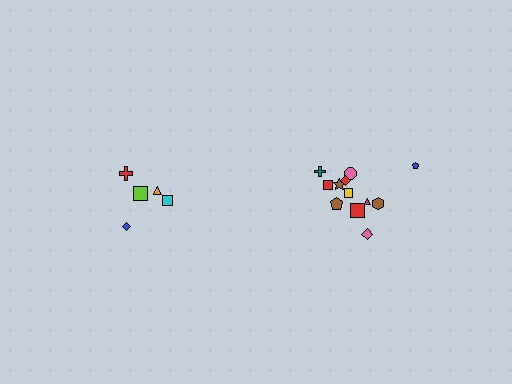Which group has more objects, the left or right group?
The right group.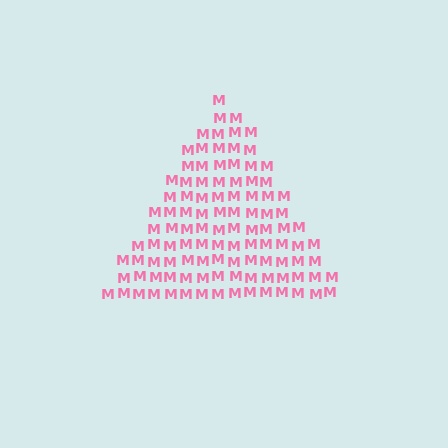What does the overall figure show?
The overall figure shows a triangle.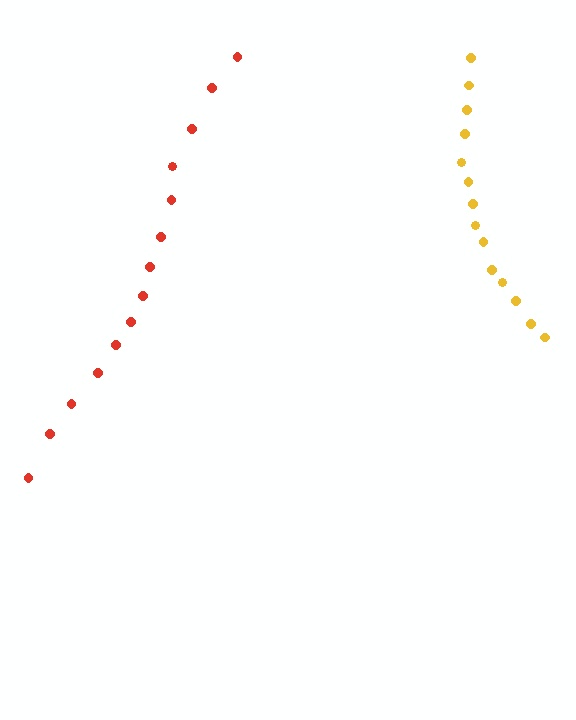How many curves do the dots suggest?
There are 2 distinct paths.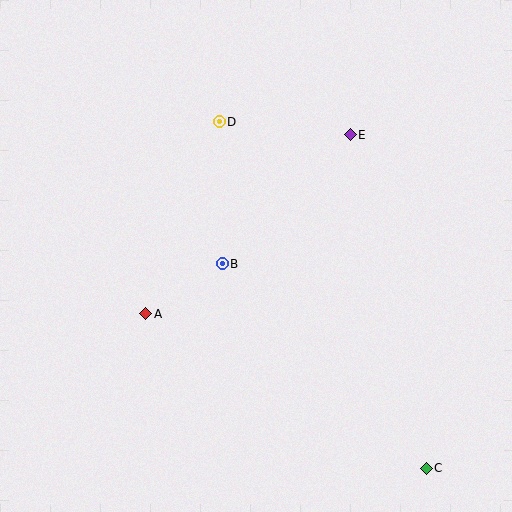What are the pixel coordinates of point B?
Point B is at (222, 264).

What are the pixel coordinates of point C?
Point C is at (426, 468).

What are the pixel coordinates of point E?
Point E is at (350, 135).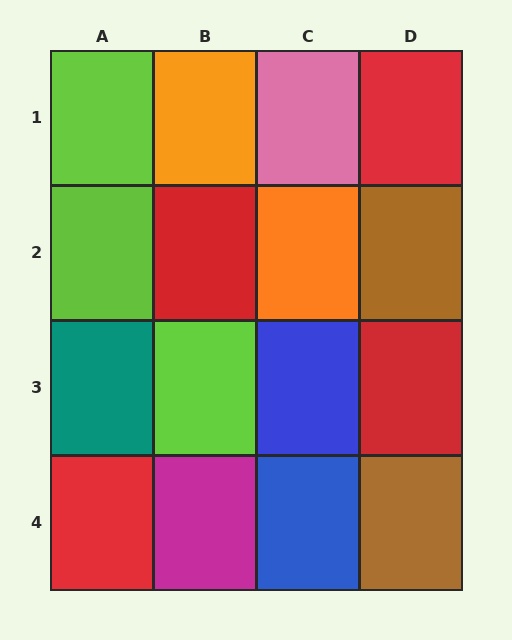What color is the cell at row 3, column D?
Red.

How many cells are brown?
2 cells are brown.